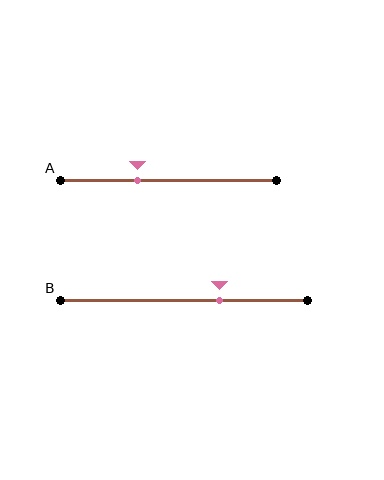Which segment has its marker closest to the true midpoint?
Segment A has its marker closest to the true midpoint.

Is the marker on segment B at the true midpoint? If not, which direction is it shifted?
No, the marker on segment B is shifted to the right by about 15% of the segment length.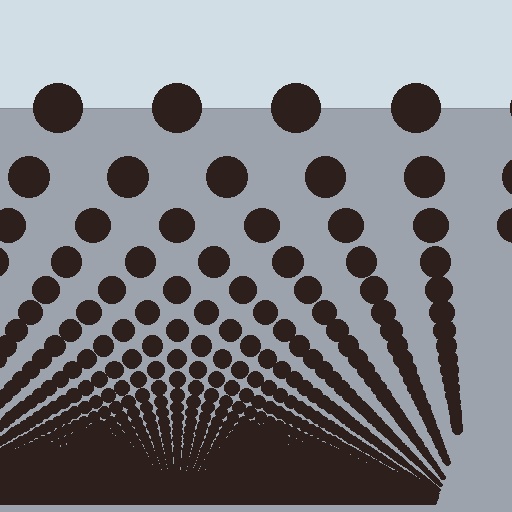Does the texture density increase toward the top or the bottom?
Density increases toward the bottom.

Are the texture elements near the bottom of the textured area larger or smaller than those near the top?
Smaller. The gradient is inverted — elements near the bottom are smaller and denser.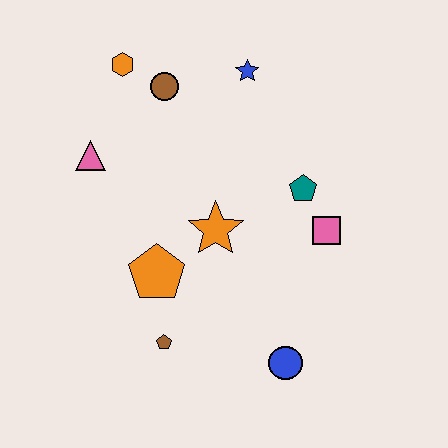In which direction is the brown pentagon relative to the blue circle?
The brown pentagon is to the left of the blue circle.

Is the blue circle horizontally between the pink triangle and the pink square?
Yes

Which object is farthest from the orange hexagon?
The blue circle is farthest from the orange hexagon.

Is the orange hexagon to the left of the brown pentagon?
Yes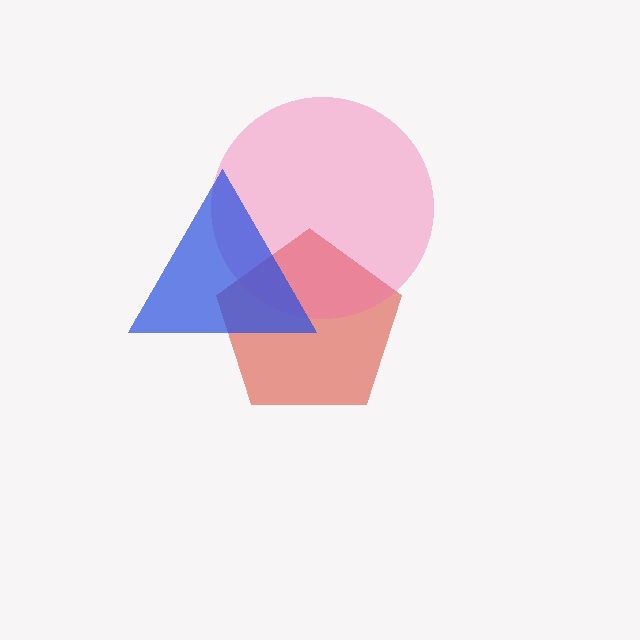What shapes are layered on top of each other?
The layered shapes are: a red pentagon, a pink circle, a blue triangle.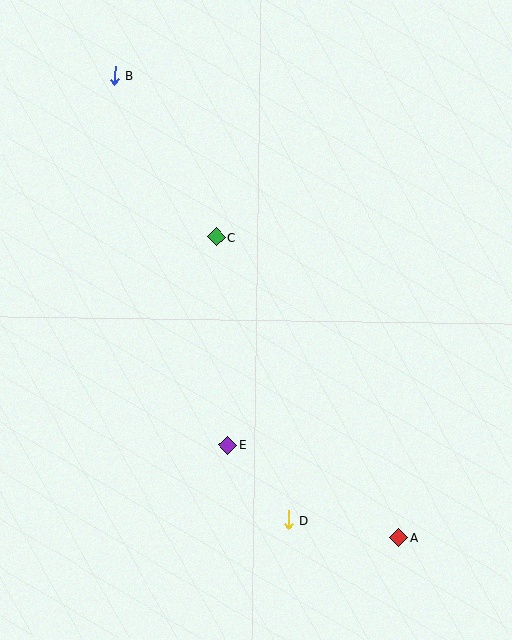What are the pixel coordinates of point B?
Point B is at (115, 76).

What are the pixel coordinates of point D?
Point D is at (289, 520).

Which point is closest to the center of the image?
Point C at (216, 237) is closest to the center.